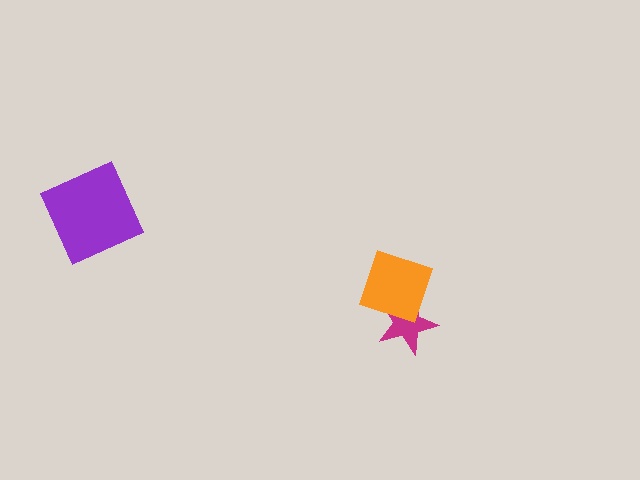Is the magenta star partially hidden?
Yes, it is partially covered by another shape.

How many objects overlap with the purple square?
0 objects overlap with the purple square.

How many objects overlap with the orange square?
1 object overlaps with the orange square.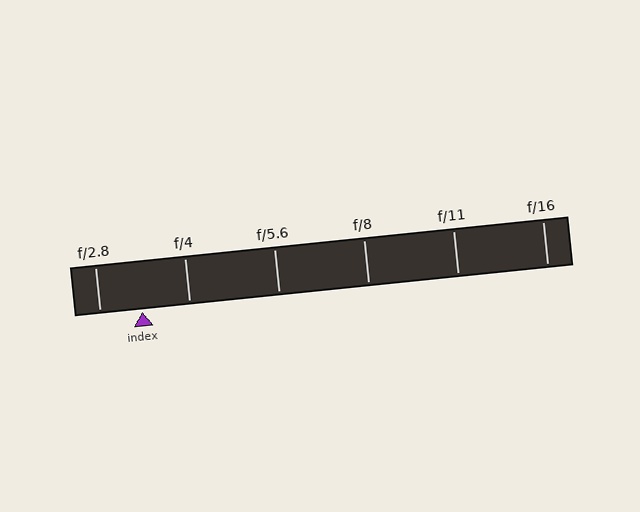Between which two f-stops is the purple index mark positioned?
The index mark is between f/2.8 and f/4.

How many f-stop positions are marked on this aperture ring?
There are 6 f-stop positions marked.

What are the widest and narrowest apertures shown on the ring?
The widest aperture shown is f/2.8 and the narrowest is f/16.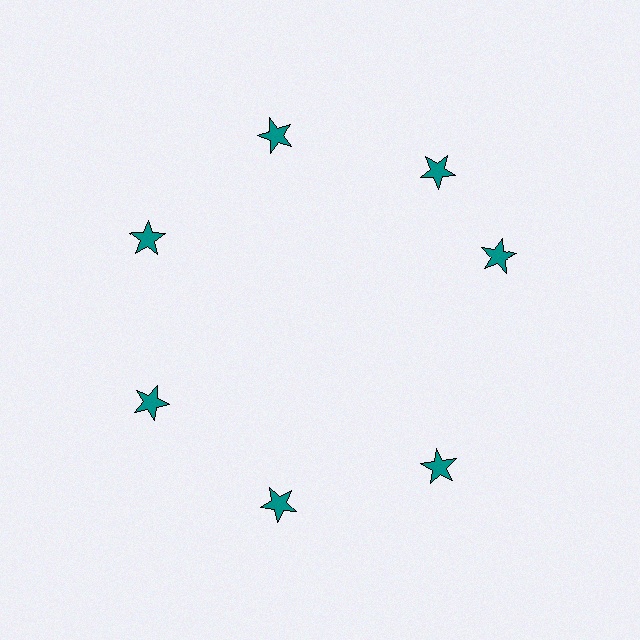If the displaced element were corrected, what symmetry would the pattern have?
It would have 7-fold rotational symmetry — the pattern would map onto itself every 51 degrees.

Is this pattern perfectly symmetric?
No. The 7 teal stars are arranged in a ring, but one element near the 3 o'clock position is rotated out of alignment along the ring, breaking the 7-fold rotational symmetry.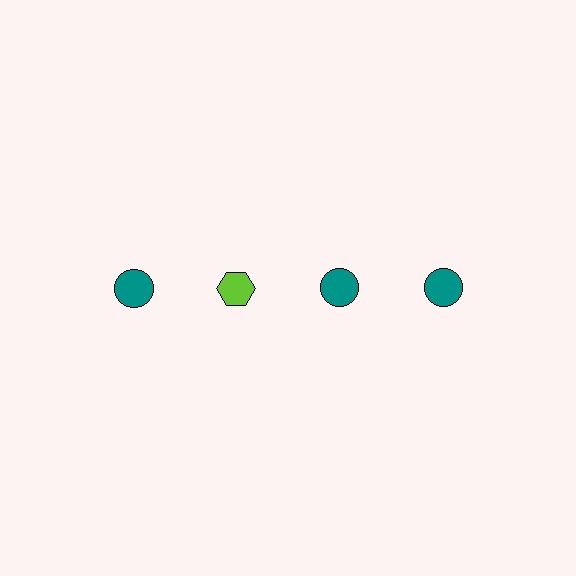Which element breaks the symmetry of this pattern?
The lime hexagon in the top row, second from left column breaks the symmetry. All other shapes are teal circles.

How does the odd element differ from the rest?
It differs in both color (lime instead of teal) and shape (hexagon instead of circle).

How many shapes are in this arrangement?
There are 4 shapes arranged in a grid pattern.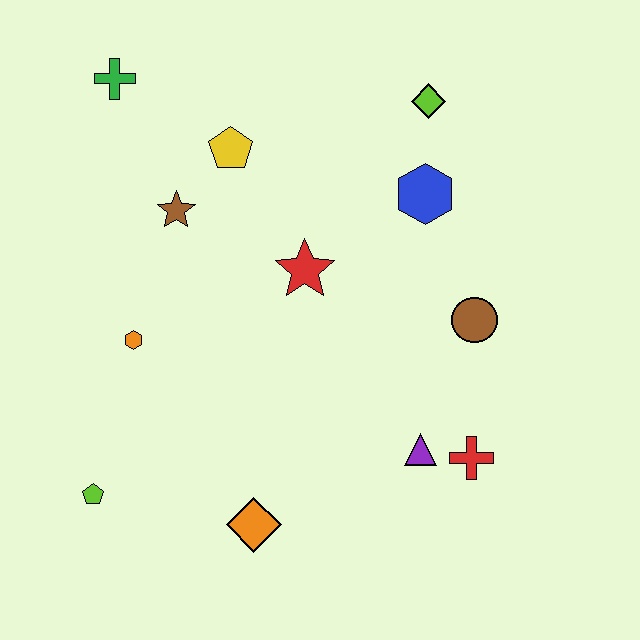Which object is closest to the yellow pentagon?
The brown star is closest to the yellow pentagon.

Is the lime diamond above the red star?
Yes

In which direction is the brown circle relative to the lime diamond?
The brown circle is below the lime diamond.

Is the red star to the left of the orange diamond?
No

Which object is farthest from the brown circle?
The green cross is farthest from the brown circle.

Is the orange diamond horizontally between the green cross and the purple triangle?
Yes